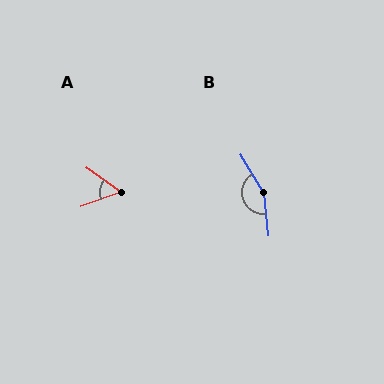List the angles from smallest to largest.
A (56°), B (154°).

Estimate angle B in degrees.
Approximately 154 degrees.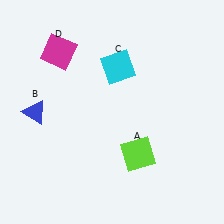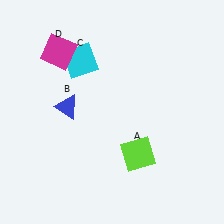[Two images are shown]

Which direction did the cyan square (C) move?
The cyan square (C) moved left.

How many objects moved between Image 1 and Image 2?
2 objects moved between the two images.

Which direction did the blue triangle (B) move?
The blue triangle (B) moved right.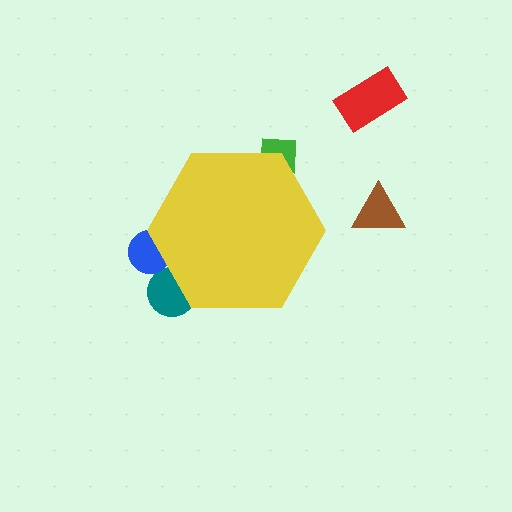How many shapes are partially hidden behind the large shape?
3 shapes are partially hidden.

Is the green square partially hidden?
Yes, the green square is partially hidden behind the yellow hexagon.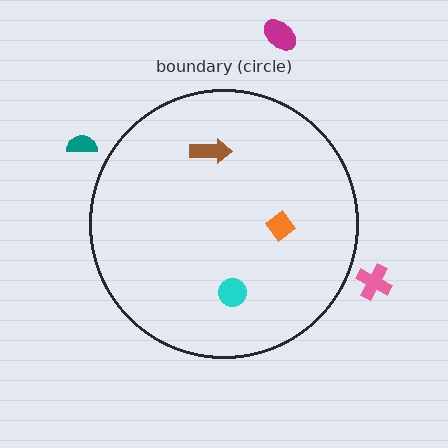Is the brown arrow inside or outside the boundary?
Inside.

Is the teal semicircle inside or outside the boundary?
Outside.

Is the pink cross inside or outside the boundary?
Outside.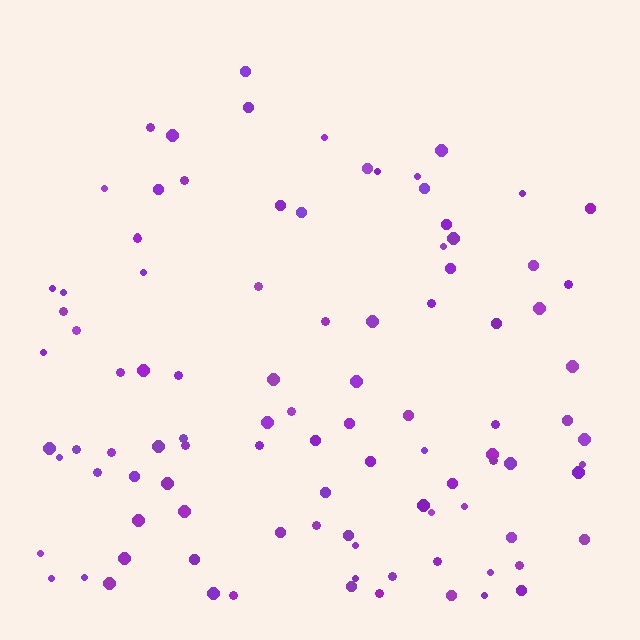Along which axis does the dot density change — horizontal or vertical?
Vertical.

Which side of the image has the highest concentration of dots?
The bottom.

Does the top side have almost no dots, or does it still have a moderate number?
Still a moderate number, just noticeably fewer than the bottom.